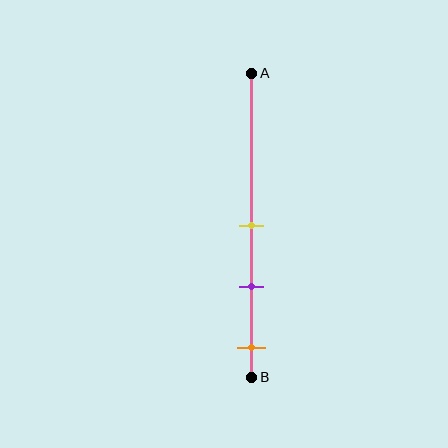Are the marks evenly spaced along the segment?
Yes, the marks are approximately evenly spaced.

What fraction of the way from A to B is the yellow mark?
The yellow mark is approximately 50% (0.5) of the way from A to B.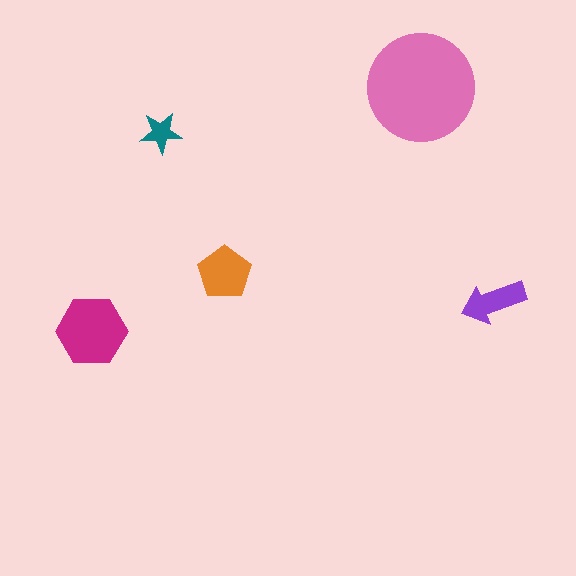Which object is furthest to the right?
The purple arrow is rightmost.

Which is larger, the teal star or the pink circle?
The pink circle.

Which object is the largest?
The pink circle.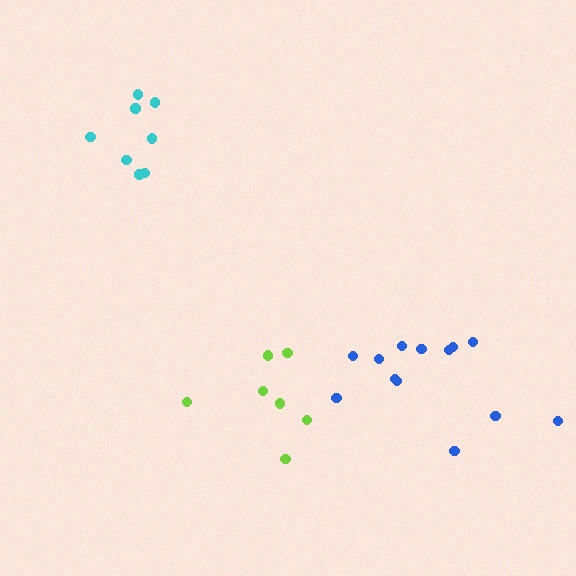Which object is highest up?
The cyan cluster is topmost.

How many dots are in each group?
Group 1: 13 dots, Group 2: 7 dots, Group 3: 8 dots (28 total).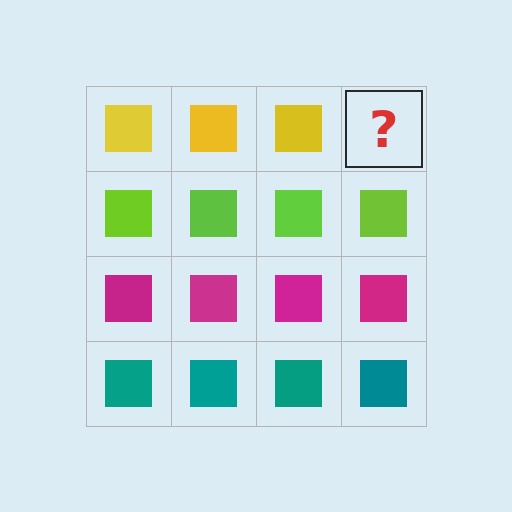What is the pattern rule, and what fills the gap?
The rule is that each row has a consistent color. The gap should be filled with a yellow square.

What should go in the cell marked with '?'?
The missing cell should contain a yellow square.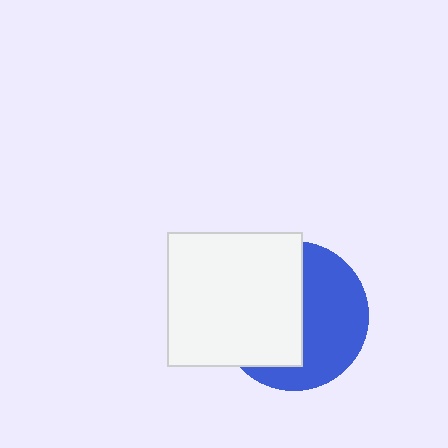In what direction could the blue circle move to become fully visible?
The blue circle could move right. That would shift it out from behind the white square entirely.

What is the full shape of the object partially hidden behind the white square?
The partially hidden object is a blue circle.